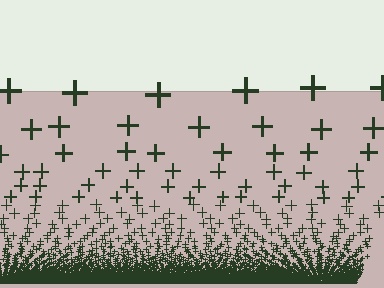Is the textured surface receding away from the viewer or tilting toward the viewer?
The surface appears to tilt toward the viewer. Texture elements get larger and sparser toward the top.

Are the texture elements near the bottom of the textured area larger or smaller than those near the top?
Smaller. The gradient is inverted — elements near the bottom are smaller and denser.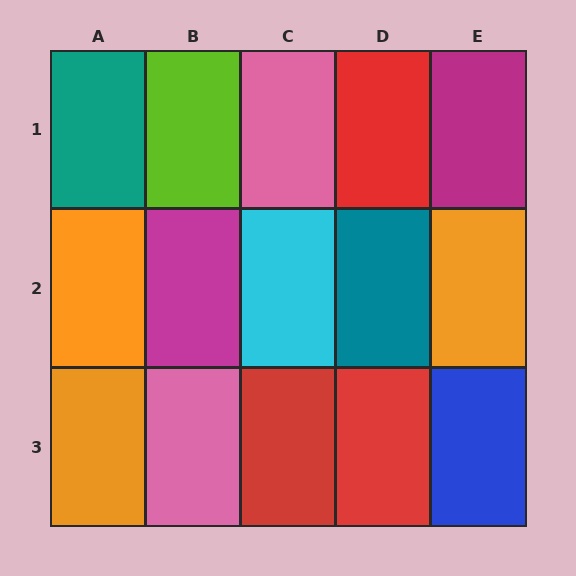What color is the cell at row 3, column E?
Blue.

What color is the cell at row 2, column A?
Orange.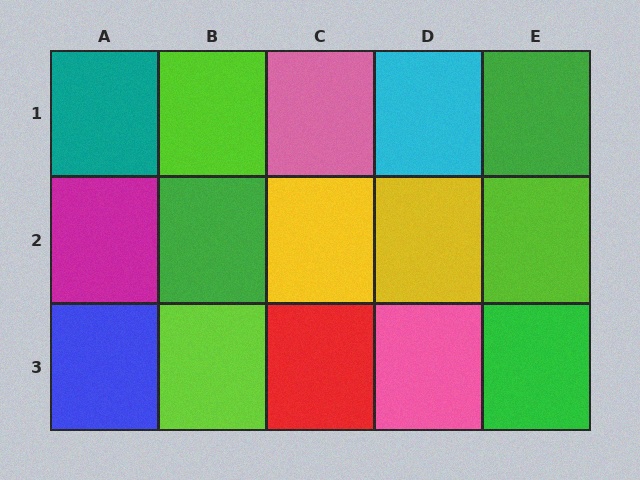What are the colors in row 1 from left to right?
Teal, lime, pink, cyan, green.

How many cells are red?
1 cell is red.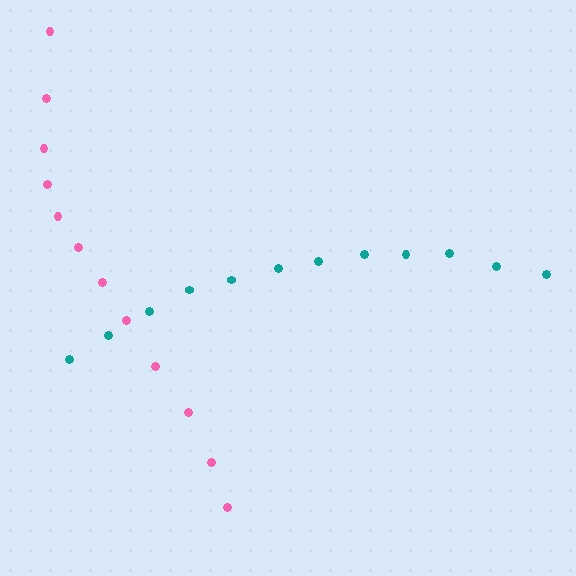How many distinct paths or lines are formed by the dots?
There are 2 distinct paths.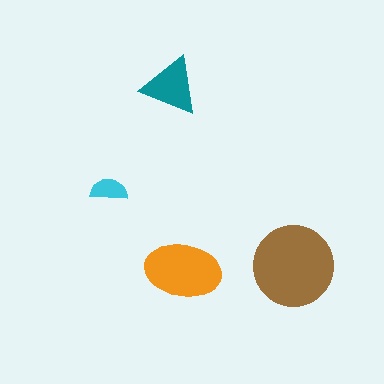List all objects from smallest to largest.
The cyan semicircle, the teal triangle, the orange ellipse, the brown circle.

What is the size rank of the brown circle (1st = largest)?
1st.